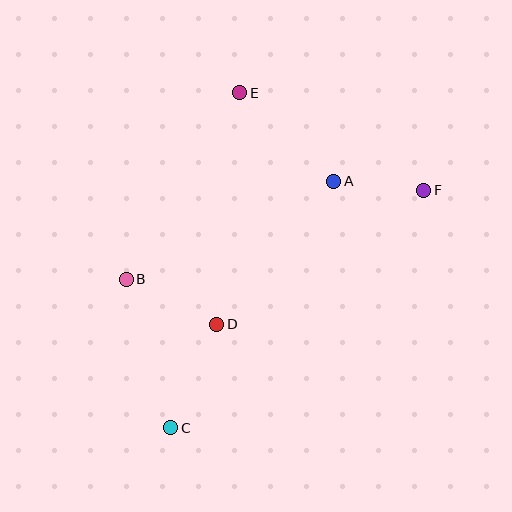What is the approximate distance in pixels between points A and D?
The distance between A and D is approximately 184 pixels.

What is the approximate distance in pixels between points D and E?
The distance between D and E is approximately 233 pixels.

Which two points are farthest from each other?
Points C and F are farthest from each other.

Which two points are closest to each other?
Points A and F are closest to each other.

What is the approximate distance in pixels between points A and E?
The distance between A and E is approximately 129 pixels.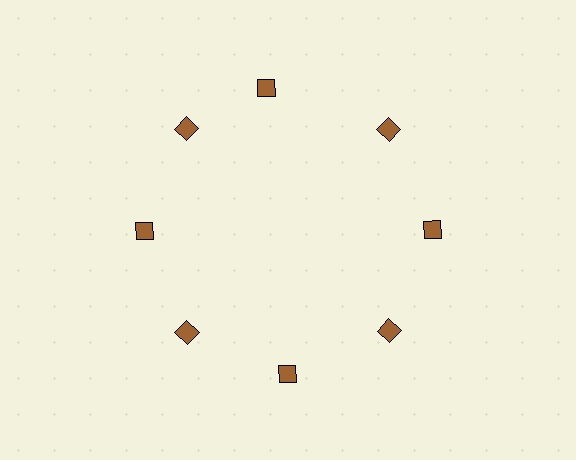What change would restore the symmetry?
The symmetry would be restored by rotating it back into even spacing with its neighbors so that all 8 diamonds sit at equal angles and equal distance from the center.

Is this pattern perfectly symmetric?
No. The 8 brown diamonds are arranged in a ring, but one element near the 12 o'clock position is rotated out of alignment along the ring, breaking the 8-fold rotational symmetry.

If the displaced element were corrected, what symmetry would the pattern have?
It would have 8-fold rotational symmetry — the pattern would map onto itself every 45 degrees.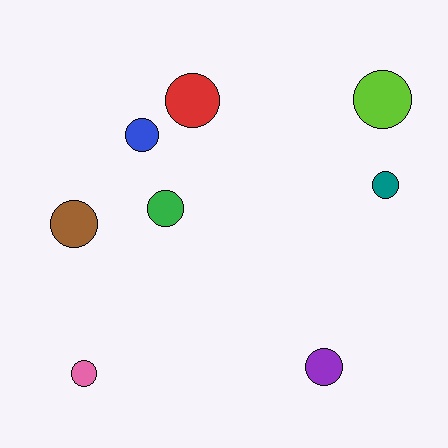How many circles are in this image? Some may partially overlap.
There are 8 circles.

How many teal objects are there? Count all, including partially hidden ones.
There is 1 teal object.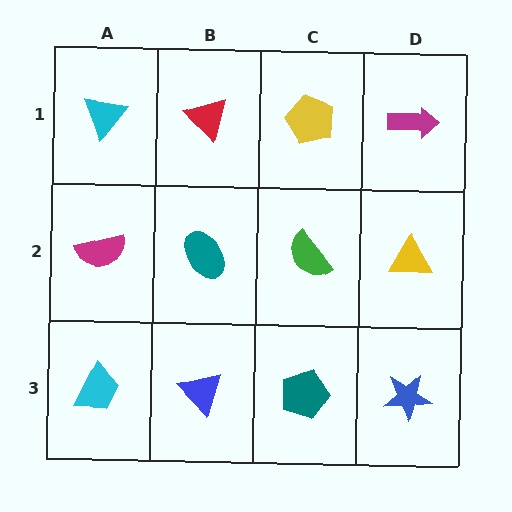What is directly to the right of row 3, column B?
A teal pentagon.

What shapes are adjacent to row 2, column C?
A yellow pentagon (row 1, column C), a teal pentagon (row 3, column C), a teal ellipse (row 2, column B), a yellow triangle (row 2, column D).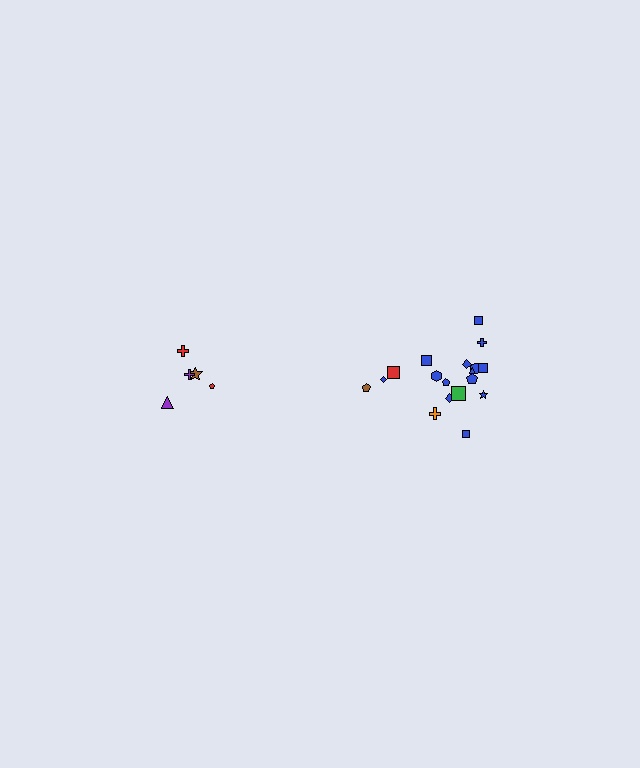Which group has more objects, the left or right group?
The right group.